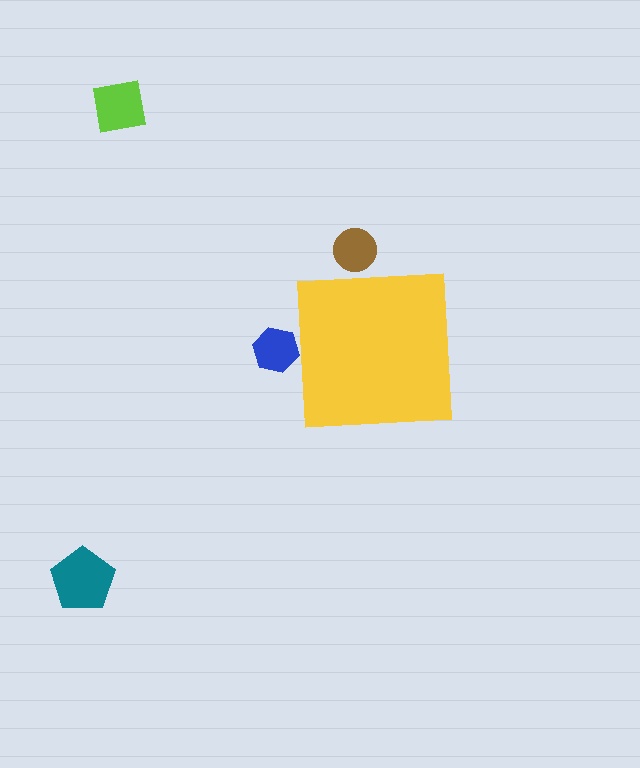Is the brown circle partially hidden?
Yes, the brown circle is partially hidden behind the yellow square.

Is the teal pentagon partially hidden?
No, the teal pentagon is fully visible.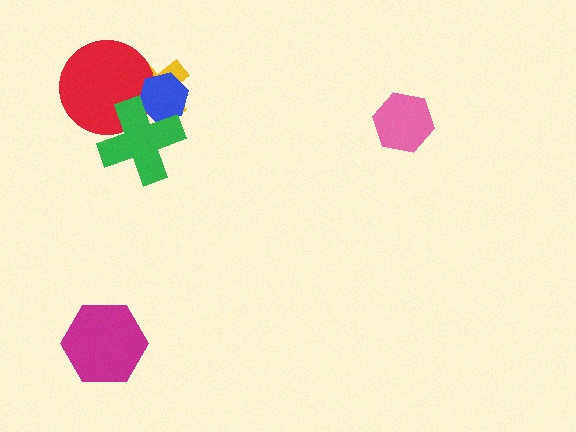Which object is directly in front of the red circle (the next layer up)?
The blue hexagon is directly in front of the red circle.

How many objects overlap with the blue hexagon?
3 objects overlap with the blue hexagon.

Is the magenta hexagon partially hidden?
No, no other shape covers it.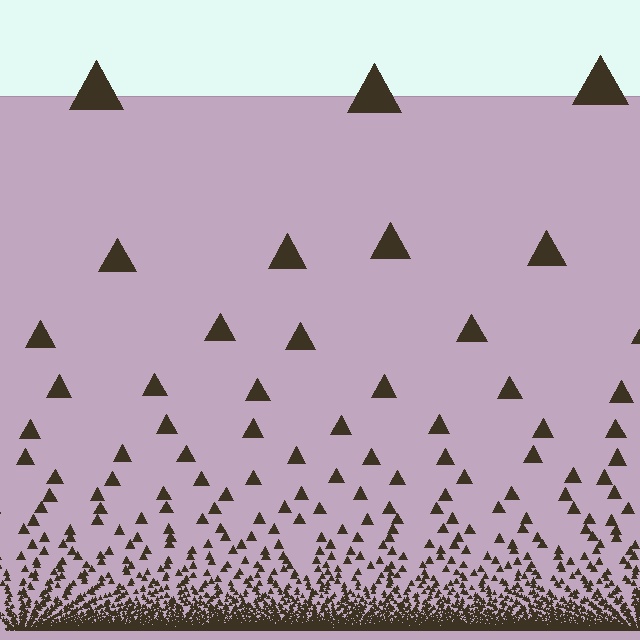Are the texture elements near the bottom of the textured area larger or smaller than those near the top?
Smaller. The gradient is inverted — elements near the bottom are smaller and denser.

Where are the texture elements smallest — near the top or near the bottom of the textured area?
Near the bottom.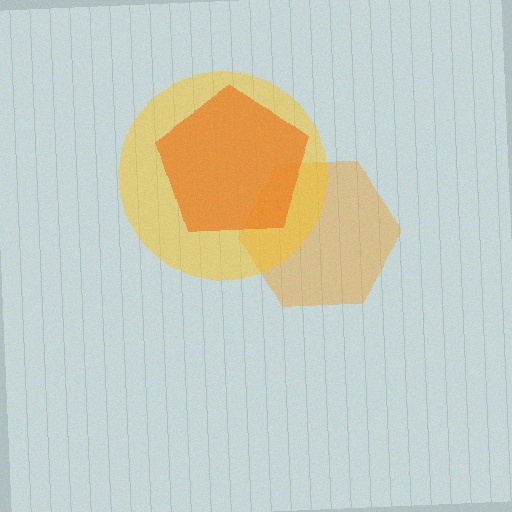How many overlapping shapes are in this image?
There are 3 overlapping shapes in the image.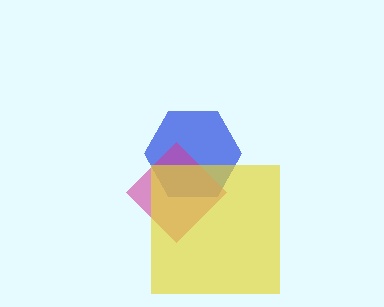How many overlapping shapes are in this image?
There are 3 overlapping shapes in the image.